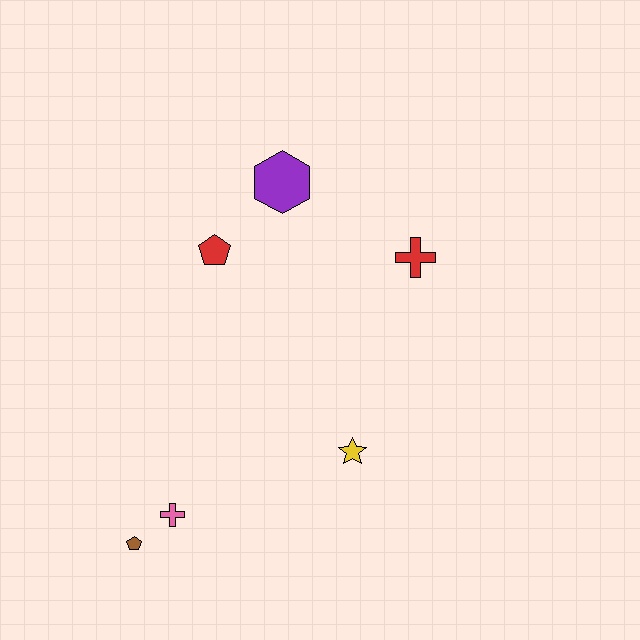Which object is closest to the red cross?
The purple hexagon is closest to the red cross.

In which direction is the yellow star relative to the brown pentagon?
The yellow star is to the right of the brown pentagon.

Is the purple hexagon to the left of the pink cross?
No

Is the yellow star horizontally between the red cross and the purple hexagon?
Yes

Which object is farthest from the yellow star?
The purple hexagon is farthest from the yellow star.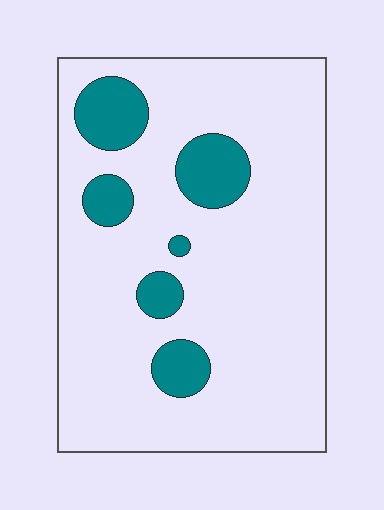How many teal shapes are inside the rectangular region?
6.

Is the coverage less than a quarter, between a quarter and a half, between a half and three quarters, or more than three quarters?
Less than a quarter.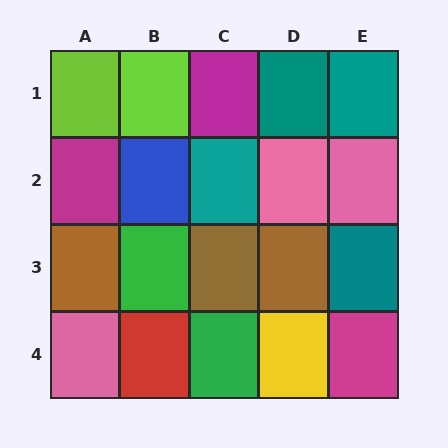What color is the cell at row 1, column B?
Lime.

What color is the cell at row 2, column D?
Pink.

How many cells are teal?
4 cells are teal.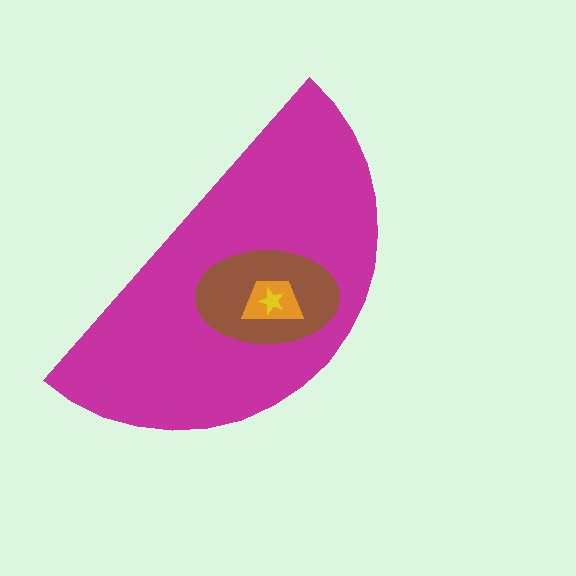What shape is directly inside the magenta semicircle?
The brown ellipse.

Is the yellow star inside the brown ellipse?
Yes.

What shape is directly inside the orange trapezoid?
The yellow star.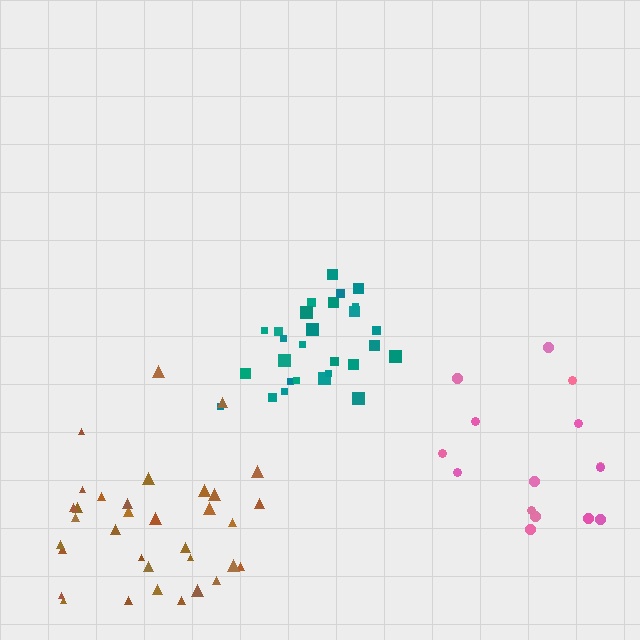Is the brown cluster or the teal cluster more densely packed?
Teal.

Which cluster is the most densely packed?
Teal.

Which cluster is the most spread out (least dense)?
Pink.